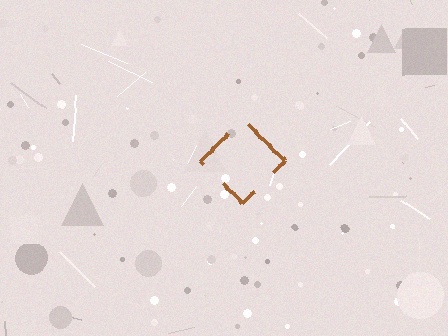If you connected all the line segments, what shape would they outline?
They would outline a diamond.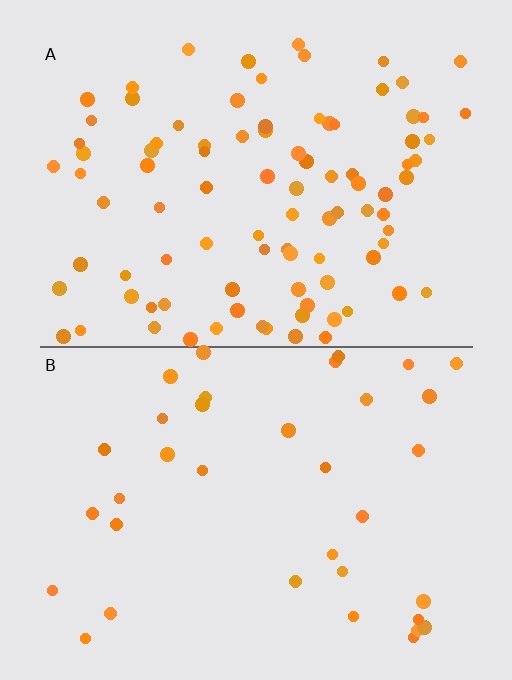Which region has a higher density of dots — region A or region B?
A (the top).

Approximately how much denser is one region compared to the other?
Approximately 2.6× — region A over region B.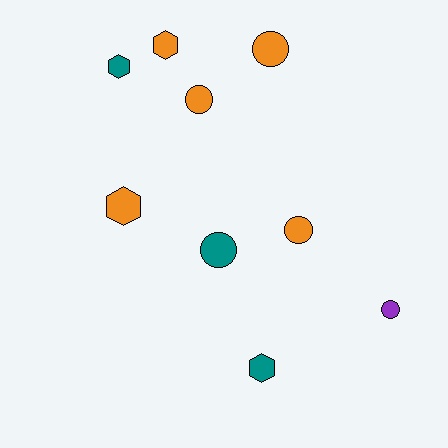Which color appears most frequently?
Orange, with 5 objects.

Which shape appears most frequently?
Circle, with 5 objects.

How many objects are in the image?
There are 9 objects.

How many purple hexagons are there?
There are no purple hexagons.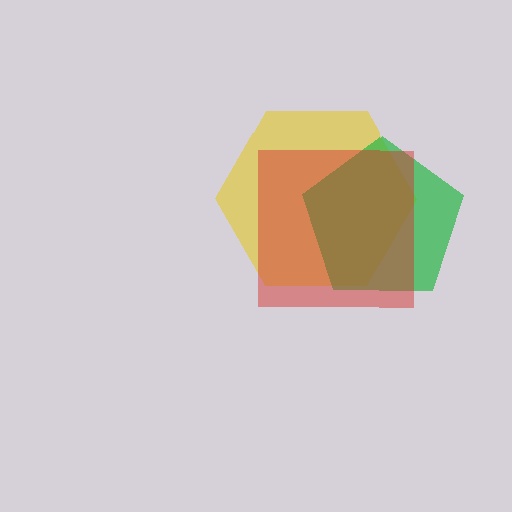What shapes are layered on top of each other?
The layered shapes are: a yellow hexagon, a green pentagon, a red square.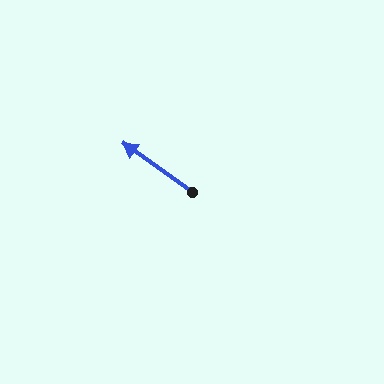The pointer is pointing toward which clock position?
Roughly 10 o'clock.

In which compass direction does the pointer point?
Northwest.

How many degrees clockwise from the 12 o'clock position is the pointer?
Approximately 306 degrees.